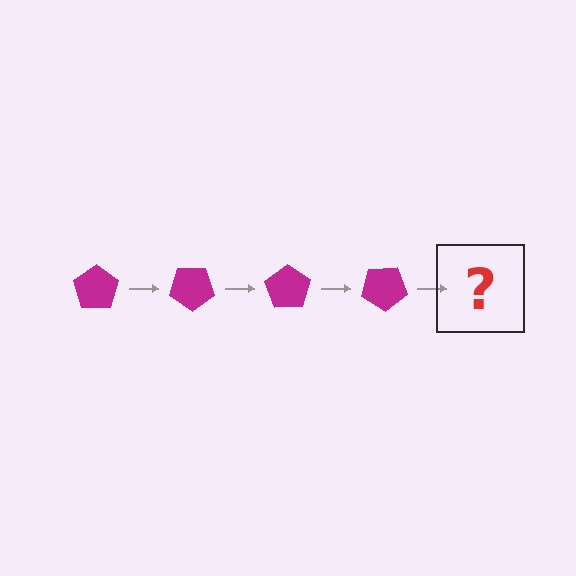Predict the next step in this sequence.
The next step is a magenta pentagon rotated 140 degrees.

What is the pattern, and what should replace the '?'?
The pattern is that the pentagon rotates 35 degrees each step. The '?' should be a magenta pentagon rotated 140 degrees.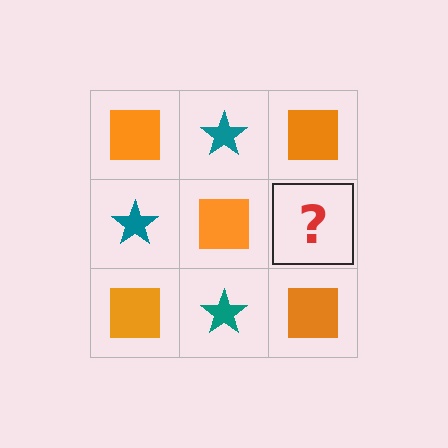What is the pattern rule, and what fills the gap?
The rule is that it alternates orange square and teal star in a checkerboard pattern. The gap should be filled with a teal star.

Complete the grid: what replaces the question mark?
The question mark should be replaced with a teal star.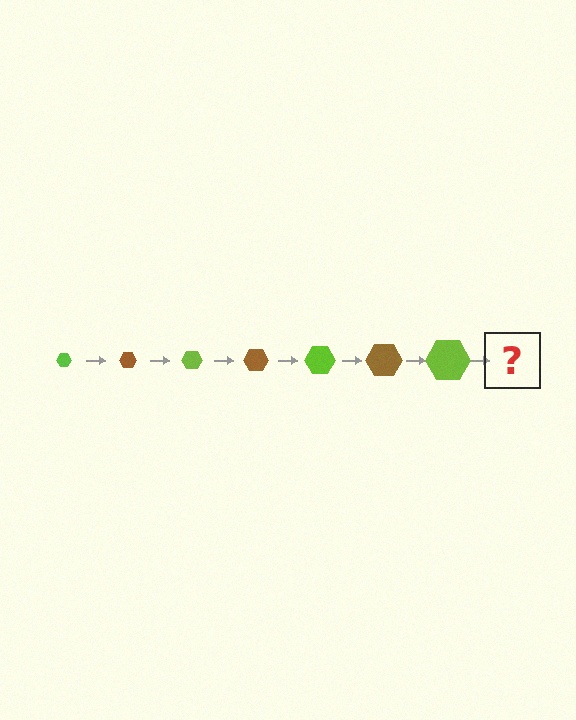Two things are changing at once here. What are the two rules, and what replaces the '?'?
The two rules are that the hexagon grows larger each step and the color cycles through lime and brown. The '?' should be a brown hexagon, larger than the previous one.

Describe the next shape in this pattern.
It should be a brown hexagon, larger than the previous one.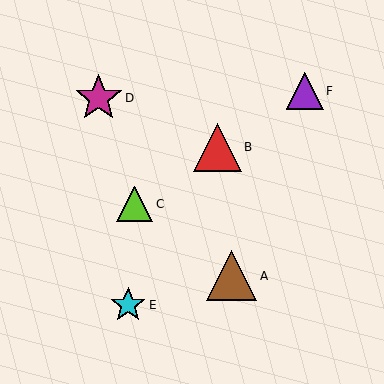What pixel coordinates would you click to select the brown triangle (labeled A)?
Click at (231, 276) to select the brown triangle A.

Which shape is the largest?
The brown triangle (labeled A) is the largest.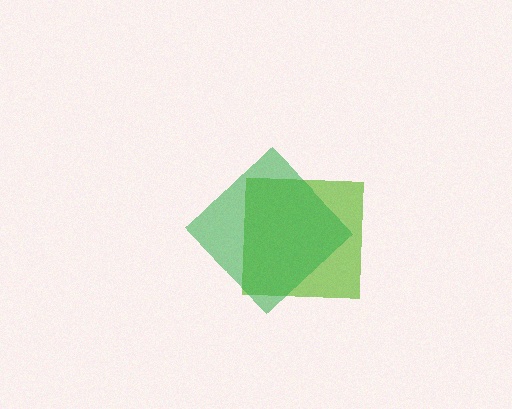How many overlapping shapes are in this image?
There are 2 overlapping shapes in the image.